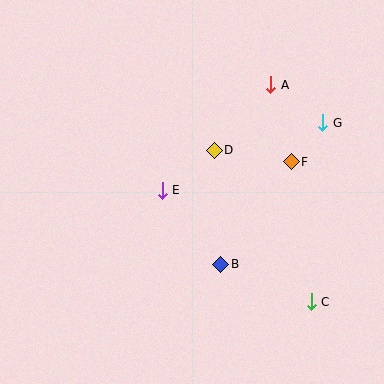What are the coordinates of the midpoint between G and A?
The midpoint between G and A is at (297, 104).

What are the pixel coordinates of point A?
Point A is at (271, 85).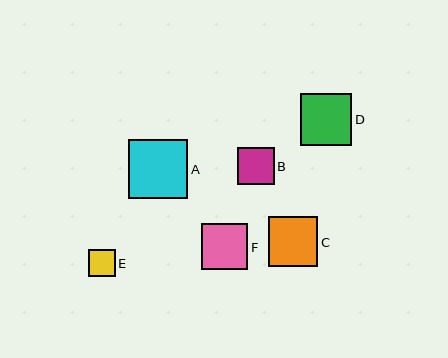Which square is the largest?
Square A is the largest with a size of approximately 59 pixels.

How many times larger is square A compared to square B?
Square A is approximately 1.6 times the size of square B.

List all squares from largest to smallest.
From largest to smallest: A, D, C, F, B, E.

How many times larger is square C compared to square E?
Square C is approximately 1.8 times the size of square E.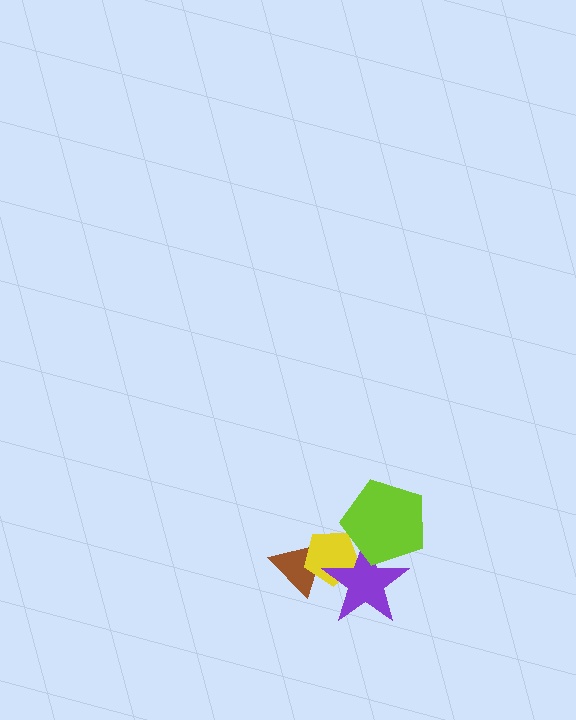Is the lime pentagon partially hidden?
No, no other shape covers it.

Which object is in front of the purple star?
The lime pentagon is in front of the purple star.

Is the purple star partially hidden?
Yes, it is partially covered by another shape.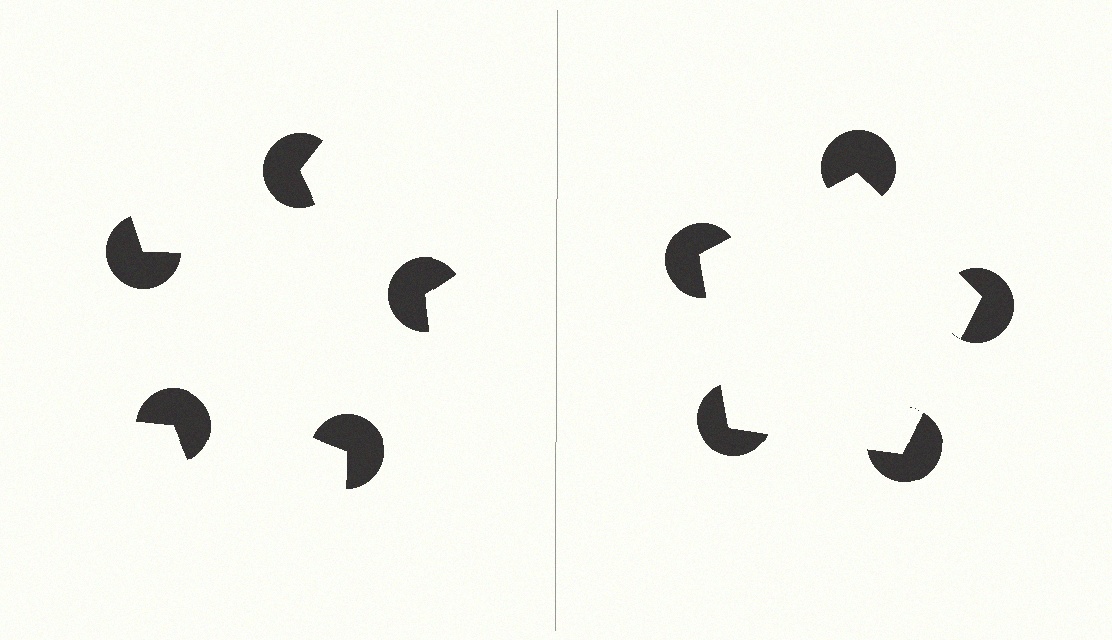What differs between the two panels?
The pac-man discs are positioned identically on both sides; only the wedge orientations differ. On the right they align to a pentagon; on the left they are misaligned.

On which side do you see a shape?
An illusory pentagon appears on the right side. On the left side the wedge cuts are rotated, so no coherent shape forms.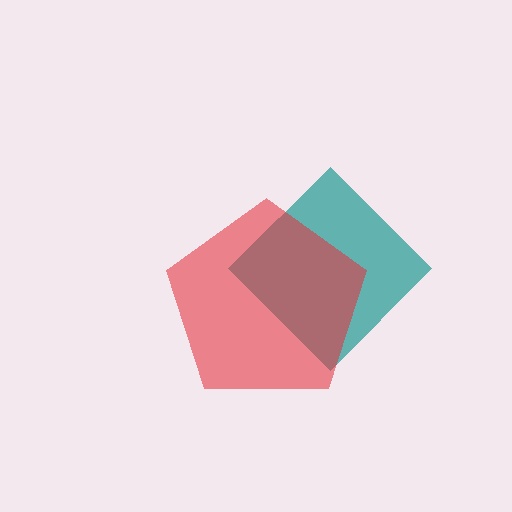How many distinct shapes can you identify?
There are 2 distinct shapes: a teal diamond, a red pentagon.